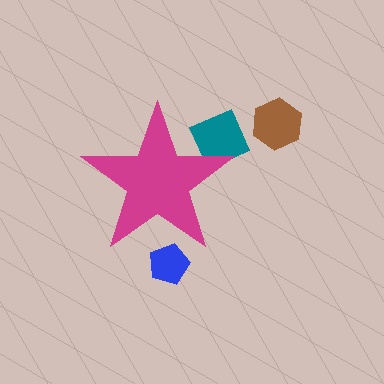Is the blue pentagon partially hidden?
Yes, the blue pentagon is partially hidden behind the magenta star.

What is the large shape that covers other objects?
A magenta star.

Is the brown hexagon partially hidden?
No, the brown hexagon is fully visible.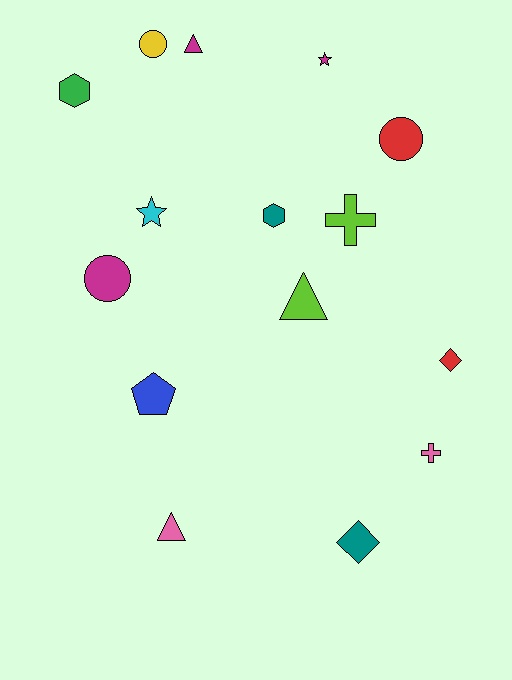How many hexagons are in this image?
There are 2 hexagons.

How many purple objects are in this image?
There are no purple objects.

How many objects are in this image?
There are 15 objects.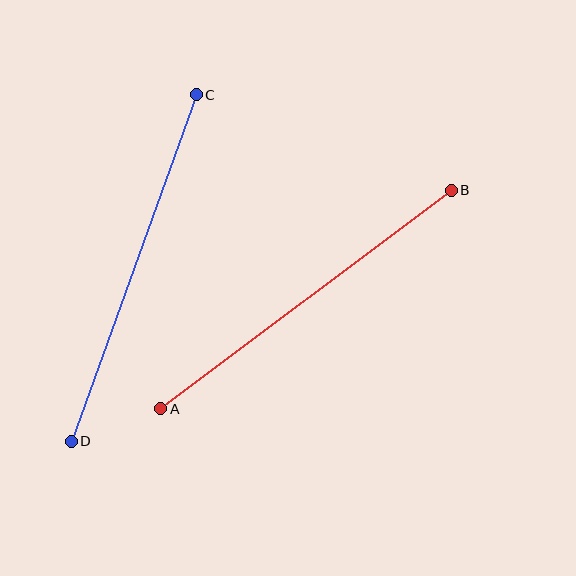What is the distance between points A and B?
The distance is approximately 364 pixels.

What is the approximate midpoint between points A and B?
The midpoint is at approximately (306, 299) pixels.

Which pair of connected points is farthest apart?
Points C and D are farthest apart.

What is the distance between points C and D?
The distance is approximately 368 pixels.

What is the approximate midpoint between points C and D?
The midpoint is at approximately (134, 268) pixels.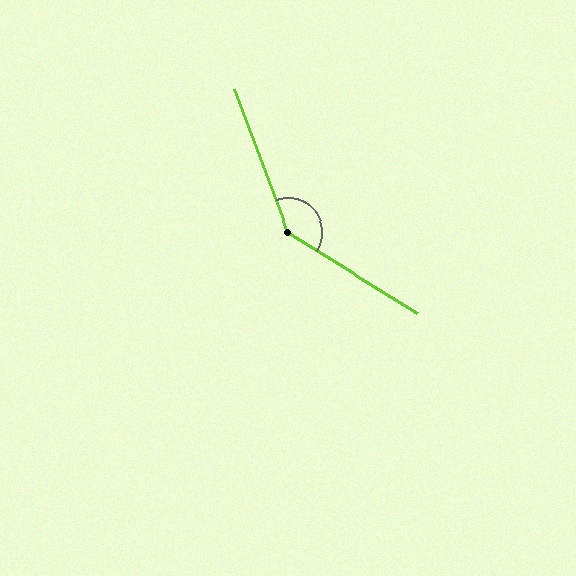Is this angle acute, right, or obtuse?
It is obtuse.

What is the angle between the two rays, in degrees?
Approximately 142 degrees.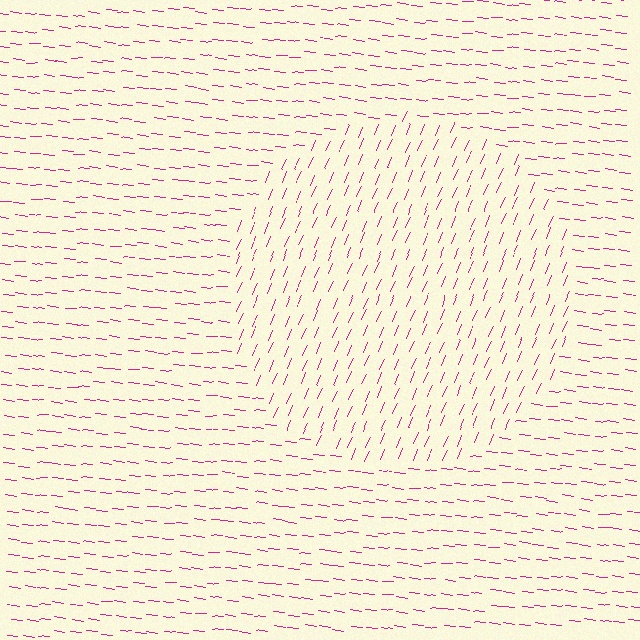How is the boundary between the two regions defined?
The boundary is defined purely by a change in line orientation (approximately 73 degrees difference). All lines are the same color and thickness.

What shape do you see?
I see a circle.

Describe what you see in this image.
The image is filled with small magenta line segments. A circle region in the image has lines oriented differently from the surrounding lines, creating a visible texture boundary.